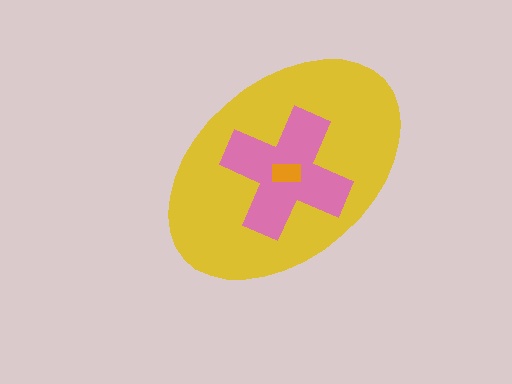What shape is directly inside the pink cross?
The orange rectangle.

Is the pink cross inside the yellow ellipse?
Yes.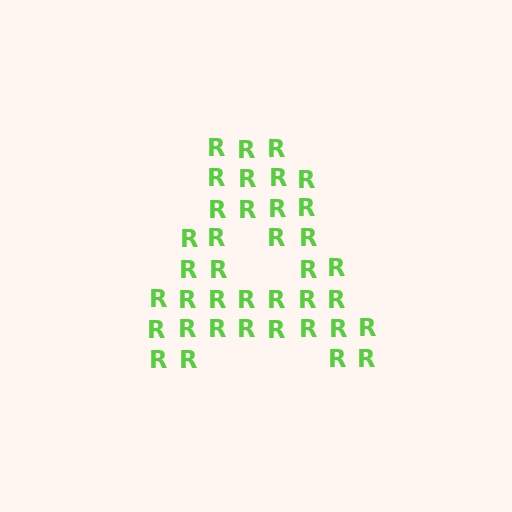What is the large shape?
The large shape is the letter A.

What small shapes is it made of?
It is made of small letter R's.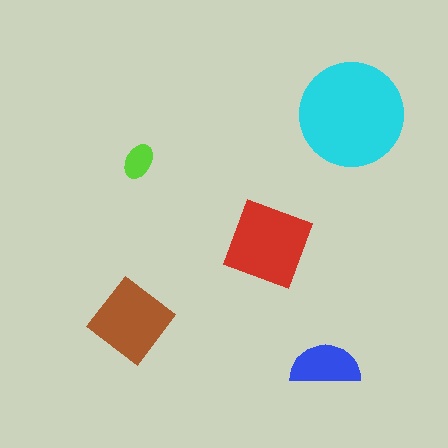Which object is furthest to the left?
The brown diamond is leftmost.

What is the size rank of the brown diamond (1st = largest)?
3rd.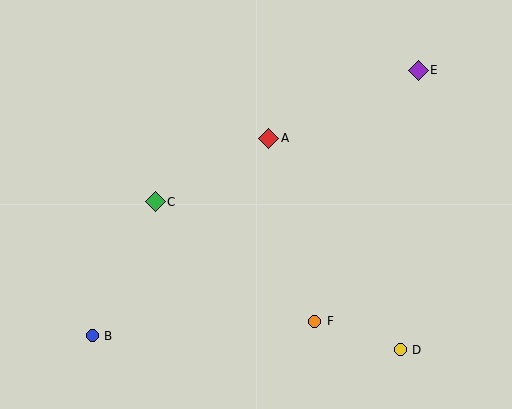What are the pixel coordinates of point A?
Point A is at (269, 138).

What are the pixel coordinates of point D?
Point D is at (400, 350).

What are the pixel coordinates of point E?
Point E is at (418, 70).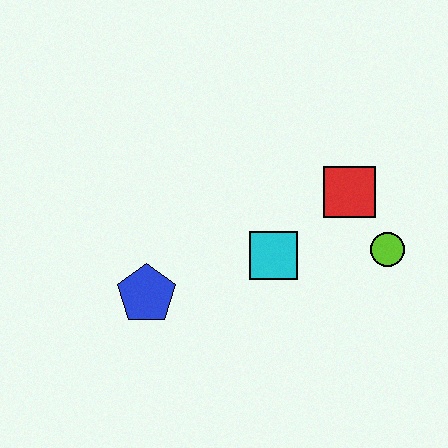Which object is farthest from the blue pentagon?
The lime circle is farthest from the blue pentagon.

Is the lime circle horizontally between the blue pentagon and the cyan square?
No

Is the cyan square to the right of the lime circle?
No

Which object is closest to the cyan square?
The red square is closest to the cyan square.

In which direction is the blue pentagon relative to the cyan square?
The blue pentagon is to the left of the cyan square.